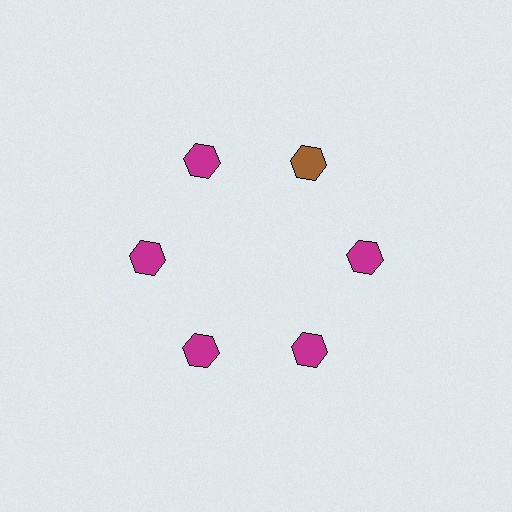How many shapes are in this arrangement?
There are 6 shapes arranged in a ring pattern.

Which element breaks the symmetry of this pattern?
The brown hexagon at roughly the 1 o'clock position breaks the symmetry. All other shapes are magenta hexagons.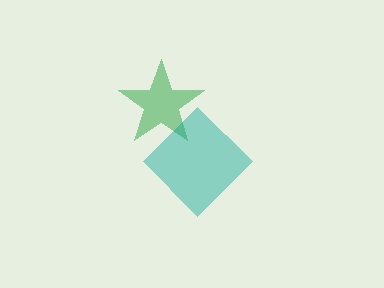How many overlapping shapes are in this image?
There are 2 overlapping shapes in the image.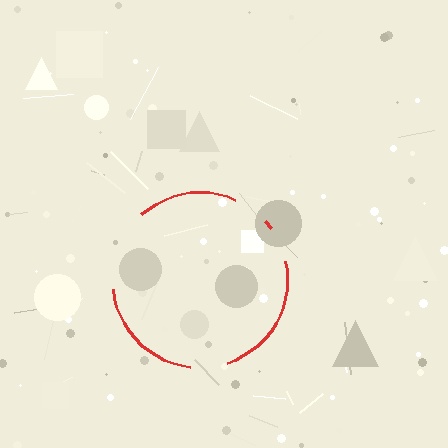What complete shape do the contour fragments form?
The contour fragments form a circle.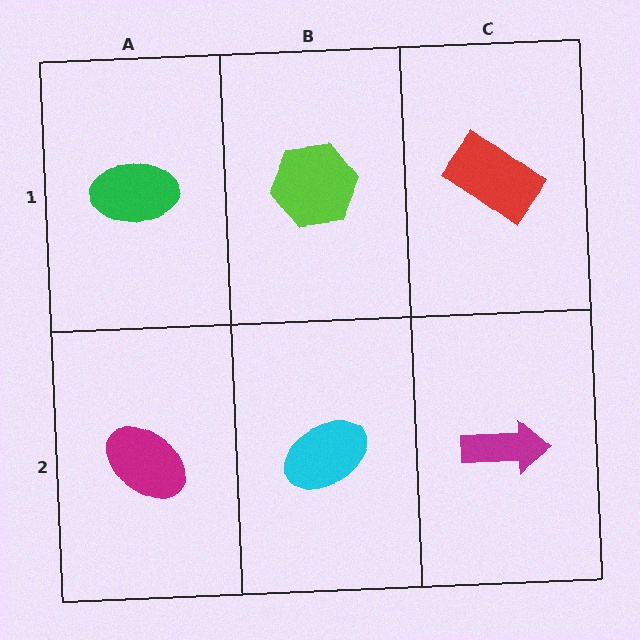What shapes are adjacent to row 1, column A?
A magenta ellipse (row 2, column A), a lime hexagon (row 1, column B).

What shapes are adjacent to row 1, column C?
A magenta arrow (row 2, column C), a lime hexagon (row 1, column B).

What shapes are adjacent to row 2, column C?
A red rectangle (row 1, column C), a cyan ellipse (row 2, column B).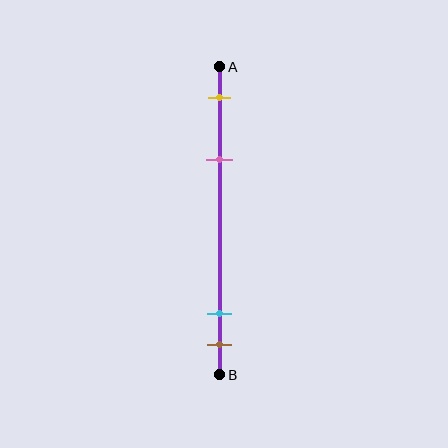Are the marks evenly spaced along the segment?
No, the marks are not evenly spaced.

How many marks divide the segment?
There are 4 marks dividing the segment.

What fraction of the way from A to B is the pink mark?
The pink mark is approximately 30% (0.3) of the way from A to B.